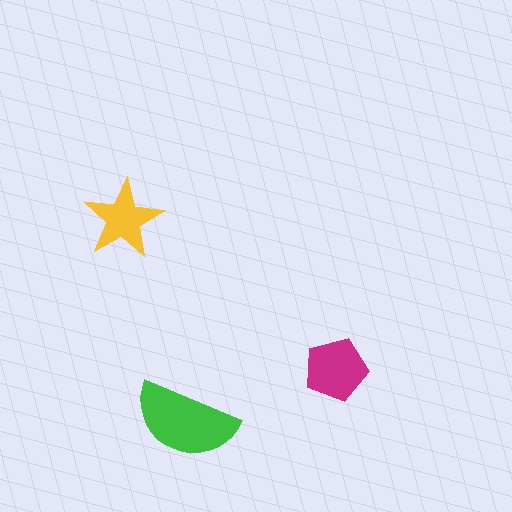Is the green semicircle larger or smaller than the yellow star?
Larger.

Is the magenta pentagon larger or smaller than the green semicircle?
Smaller.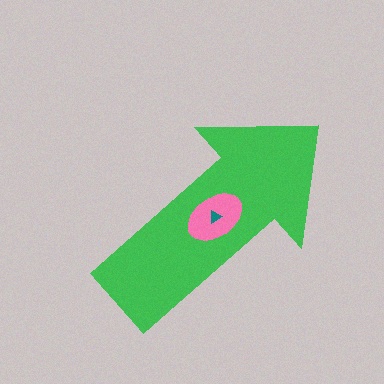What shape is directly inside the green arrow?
The pink ellipse.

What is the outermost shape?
The green arrow.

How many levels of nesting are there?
3.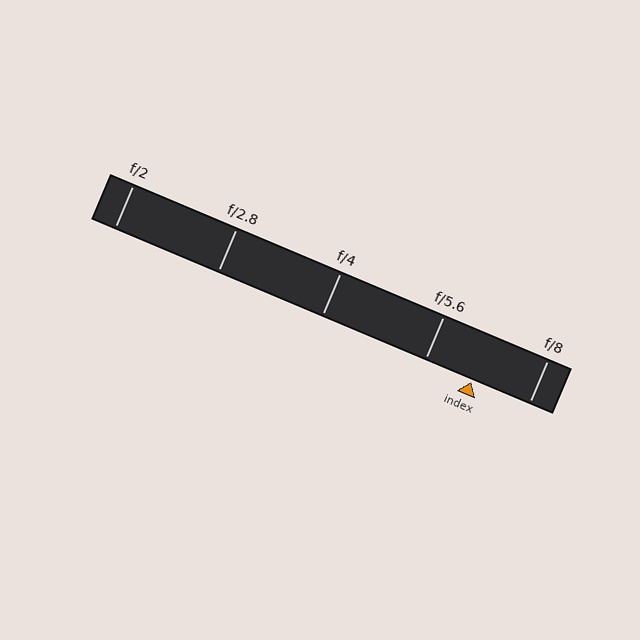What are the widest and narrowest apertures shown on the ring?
The widest aperture shown is f/2 and the narrowest is f/8.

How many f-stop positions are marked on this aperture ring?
There are 5 f-stop positions marked.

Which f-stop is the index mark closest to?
The index mark is closest to f/5.6.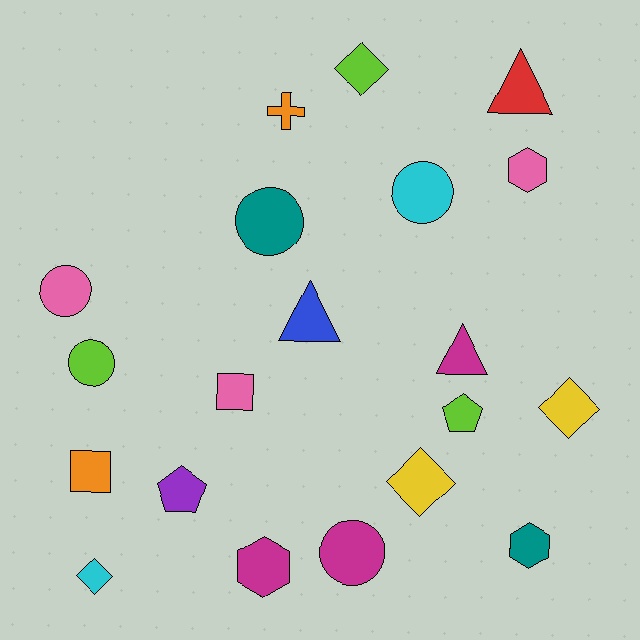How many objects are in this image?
There are 20 objects.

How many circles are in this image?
There are 5 circles.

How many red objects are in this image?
There is 1 red object.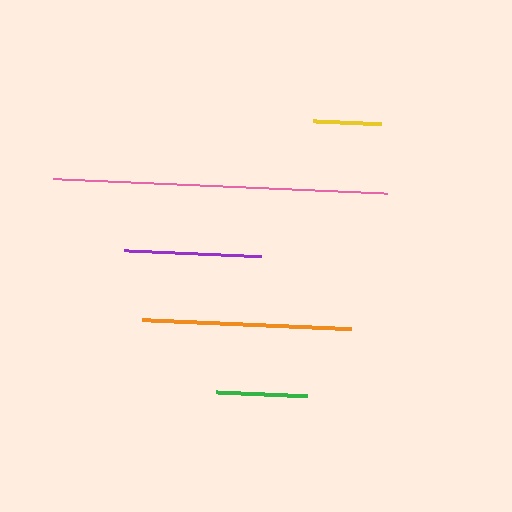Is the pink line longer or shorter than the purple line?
The pink line is longer than the purple line.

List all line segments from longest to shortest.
From longest to shortest: pink, orange, purple, green, yellow.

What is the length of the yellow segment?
The yellow segment is approximately 67 pixels long.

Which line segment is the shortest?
The yellow line is the shortest at approximately 67 pixels.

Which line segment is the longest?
The pink line is the longest at approximately 334 pixels.